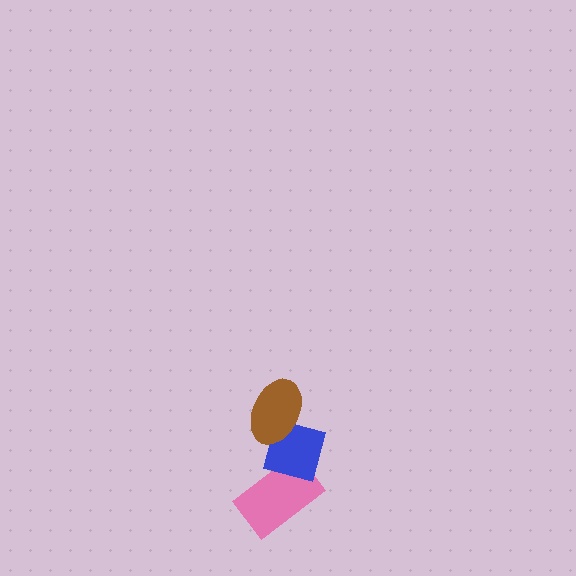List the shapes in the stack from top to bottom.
From top to bottom: the brown ellipse, the blue square, the pink rectangle.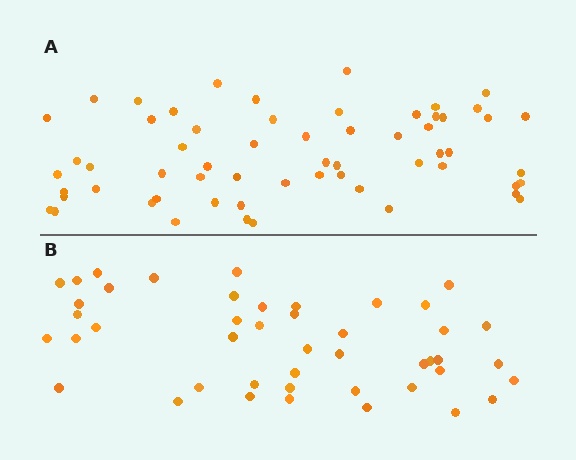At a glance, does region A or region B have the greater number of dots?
Region A (the top region) has more dots.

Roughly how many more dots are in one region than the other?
Region A has approximately 15 more dots than region B.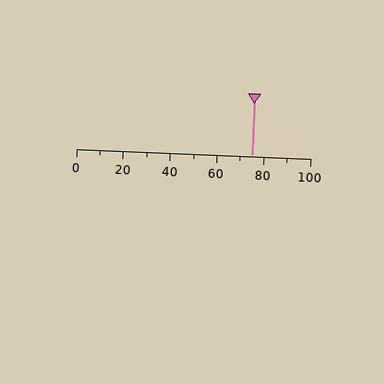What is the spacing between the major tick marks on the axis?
The major ticks are spaced 20 apart.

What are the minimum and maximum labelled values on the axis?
The axis runs from 0 to 100.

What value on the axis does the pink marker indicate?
The marker indicates approximately 75.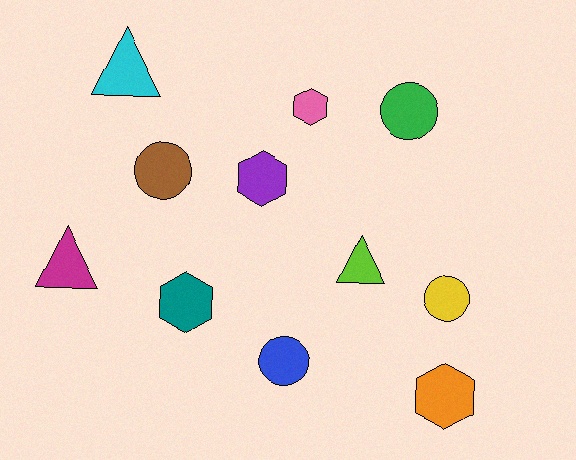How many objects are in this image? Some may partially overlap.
There are 11 objects.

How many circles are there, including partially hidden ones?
There are 4 circles.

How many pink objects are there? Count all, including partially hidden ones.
There is 1 pink object.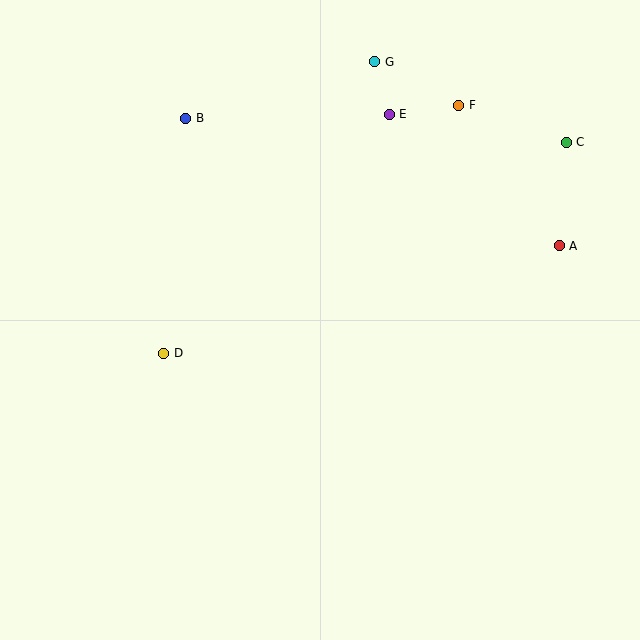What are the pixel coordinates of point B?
Point B is at (186, 118).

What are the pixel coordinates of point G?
Point G is at (375, 62).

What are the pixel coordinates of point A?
Point A is at (559, 246).